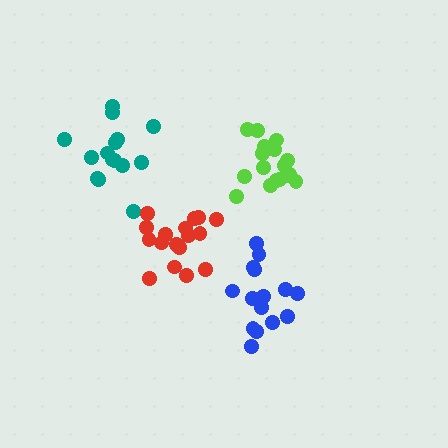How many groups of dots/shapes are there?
There are 4 groups.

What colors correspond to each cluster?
The clusters are colored: lime, teal, blue, red.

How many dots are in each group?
Group 1: 17 dots, Group 2: 15 dots, Group 3: 15 dots, Group 4: 17 dots (64 total).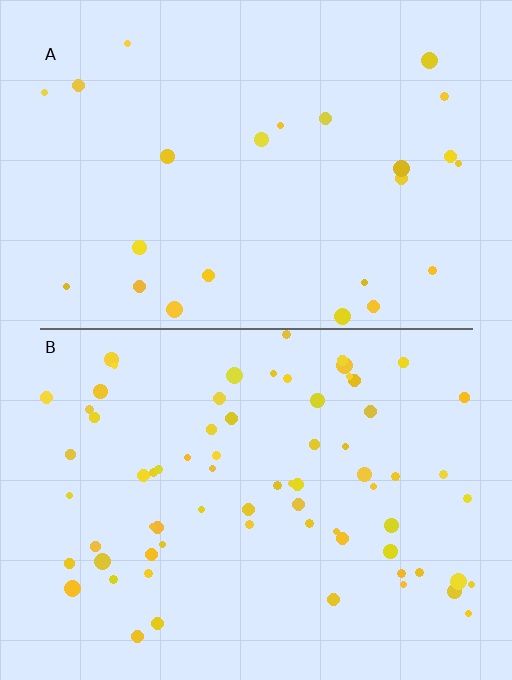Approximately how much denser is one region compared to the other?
Approximately 2.9× — region B over region A.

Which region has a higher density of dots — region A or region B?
B (the bottom).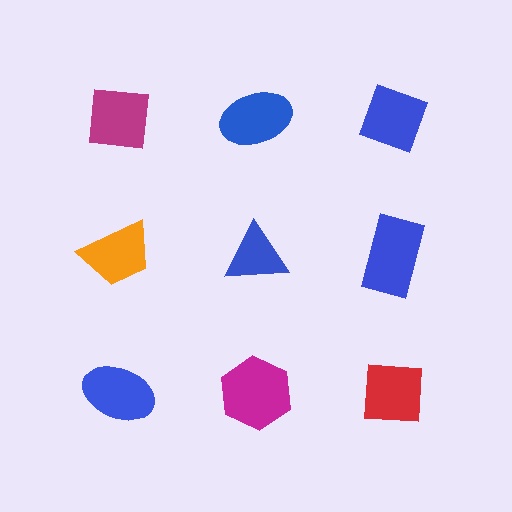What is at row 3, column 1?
A blue ellipse.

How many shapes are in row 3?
3 shapes.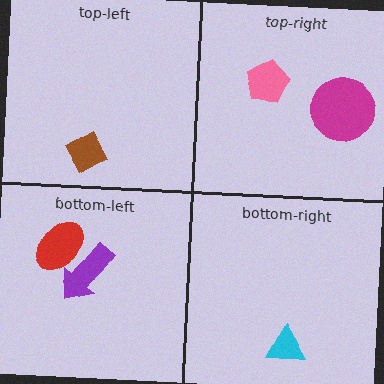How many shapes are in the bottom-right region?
1.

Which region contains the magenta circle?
The top-right region.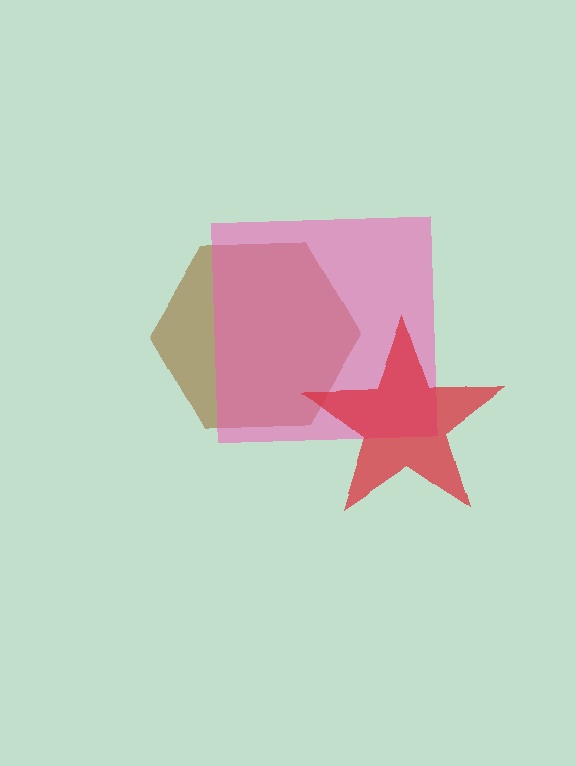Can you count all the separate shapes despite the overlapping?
Yes, there are 3 separate shapes.